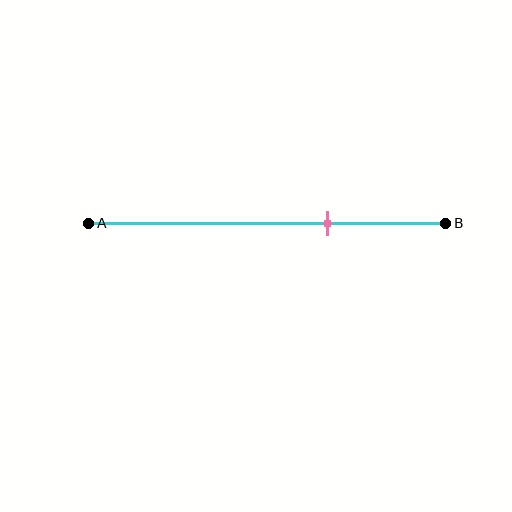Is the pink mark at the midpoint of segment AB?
No, the mark is at about 65% from A, not at the 50% midpoint.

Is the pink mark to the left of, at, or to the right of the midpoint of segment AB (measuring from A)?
The pink mark is to the right of the midpoint of segment AB.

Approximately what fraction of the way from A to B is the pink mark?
The pink mark is approximately 65% of the way from A to B.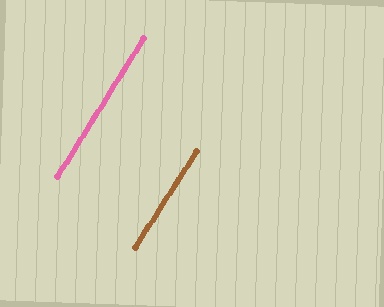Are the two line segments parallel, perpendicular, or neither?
Parallel — their directions differ by only 0.5°.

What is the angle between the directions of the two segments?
Approximately 0 degrees.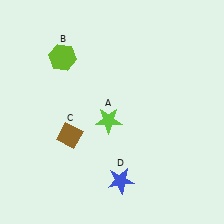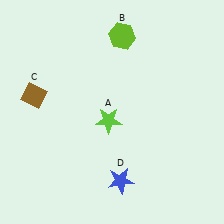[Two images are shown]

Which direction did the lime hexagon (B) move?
The lime hexagon (B) moved right.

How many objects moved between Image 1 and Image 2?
2 objects moved between the two images.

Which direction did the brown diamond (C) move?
The brown diamond (C) moved up.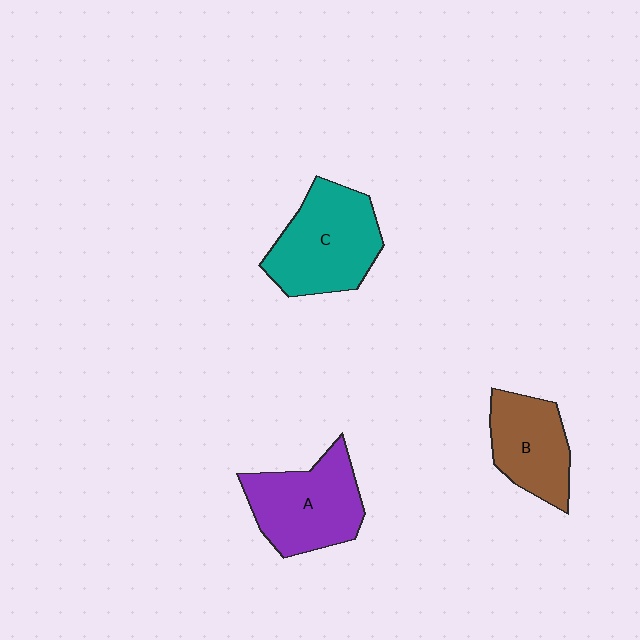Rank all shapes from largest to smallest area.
From largest to smallest: C (teal), A (purple), B (brown).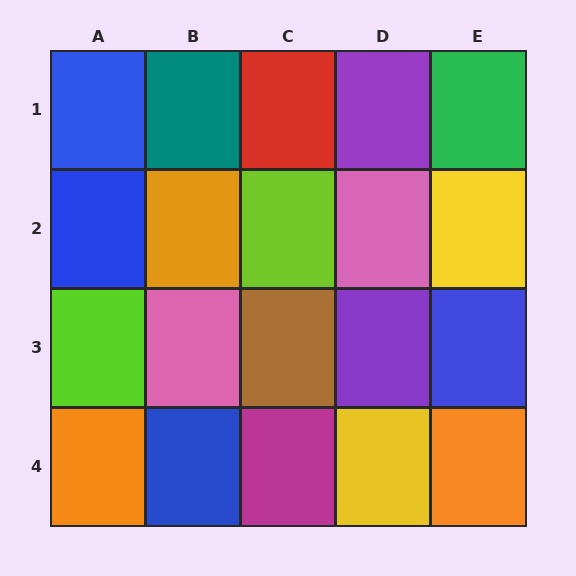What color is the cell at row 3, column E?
Blue.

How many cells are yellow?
2 cells are yellow.